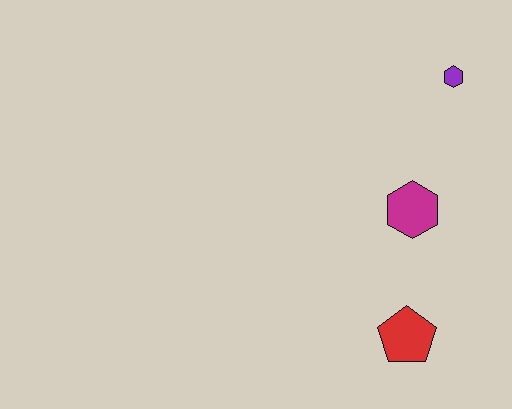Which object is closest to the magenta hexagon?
The red pentagon is closest to the magenta hexagon.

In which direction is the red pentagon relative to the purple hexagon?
The red pentagon is below the purple hexagon.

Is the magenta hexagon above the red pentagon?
Yes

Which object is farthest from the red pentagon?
The purple hexagon is farthest from the red pentagon.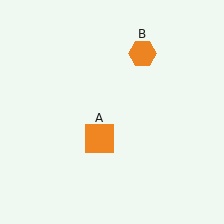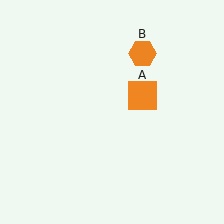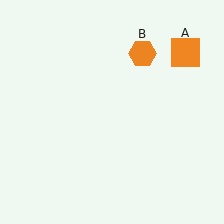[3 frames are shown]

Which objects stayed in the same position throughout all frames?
Orange hexagon (object B) remained stationary.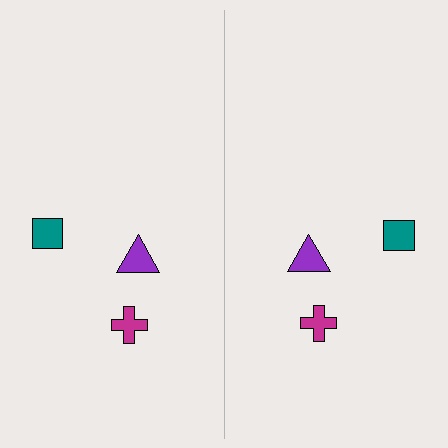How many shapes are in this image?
There are 6 shapes in this image.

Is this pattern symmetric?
Yes, this pattern has bilateral (reflection) symmetry.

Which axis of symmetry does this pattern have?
The pattern has a vertical axis of symmetry running through the center of the image.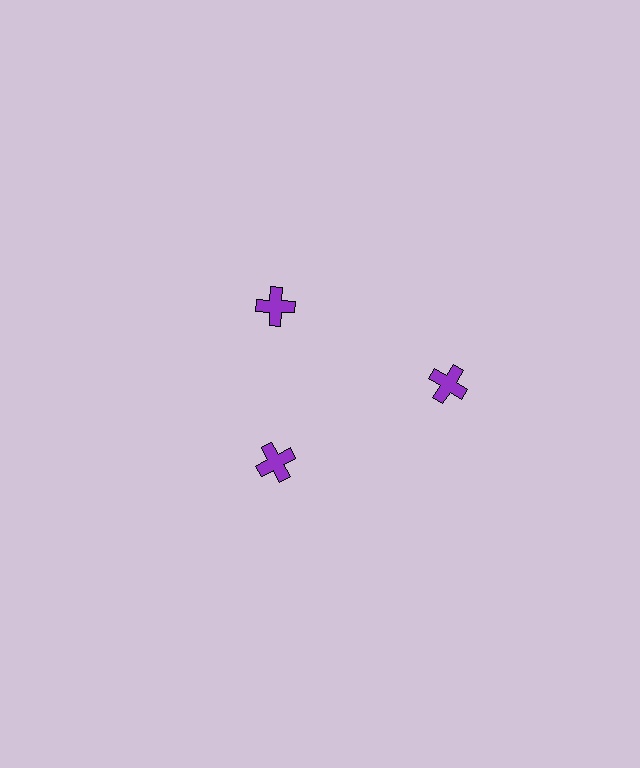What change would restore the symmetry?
The symmetry would be restored by moving it inward, back onto the ring so that all 3 crosses sit at equal angles and equal distance from the center.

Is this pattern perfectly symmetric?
No. The 3 purple crosses are arranged in a ring, but one element near the 3 o'clock position is pushed outward from the center, breaking the 3-fold rotational symmetry.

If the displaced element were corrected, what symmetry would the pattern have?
It would have 3-fold rotational symmetry — the pattern would map onto itself every 120 degrees.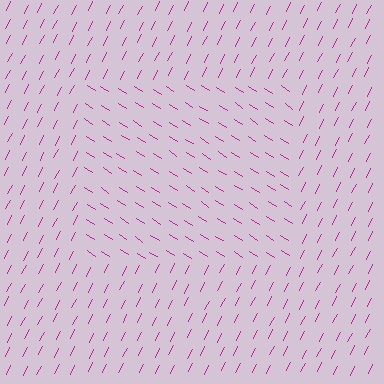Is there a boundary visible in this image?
Yes, there is a texture boundary formed by a change in line orientation.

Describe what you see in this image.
The image is filled with small magenta line segments. A rectangle region in the image has lines oriented differently from the surrounding lines, creating a visible texture boundary.